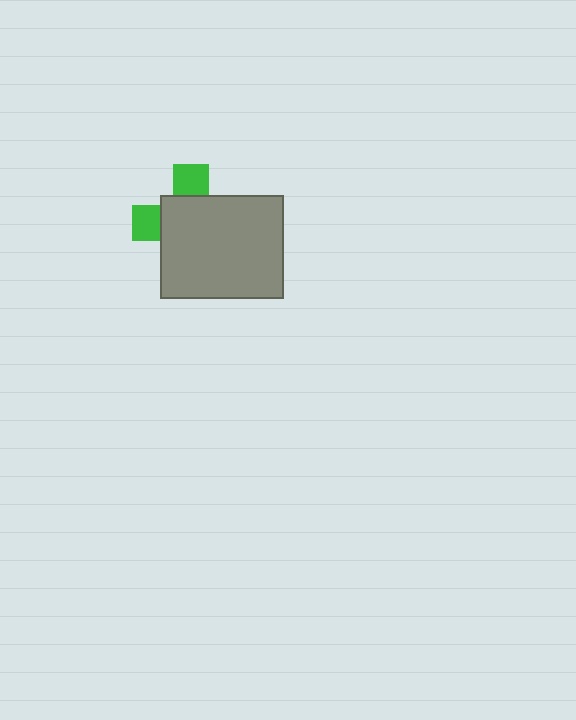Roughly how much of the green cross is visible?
A small part of it is visible (roughly 30%).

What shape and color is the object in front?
The object in front is a gray rectangle.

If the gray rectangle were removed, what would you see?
You would see the complete green cross.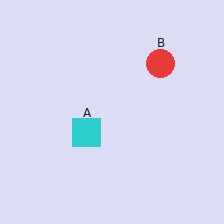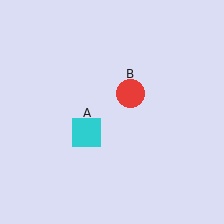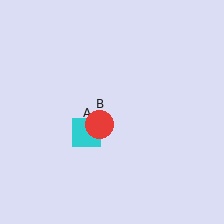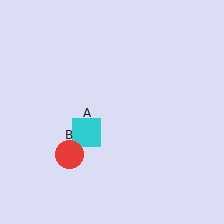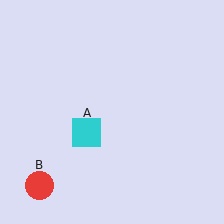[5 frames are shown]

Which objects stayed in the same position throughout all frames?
Cyan square (object A) remained stationary.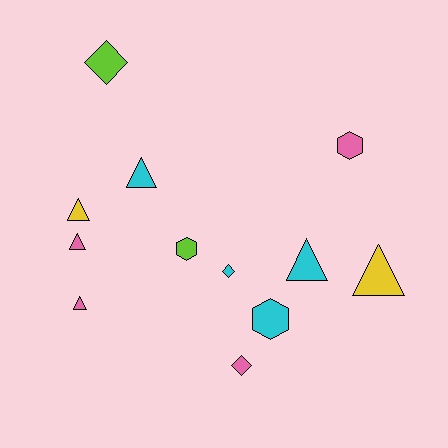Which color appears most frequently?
Pink, with 4 objects.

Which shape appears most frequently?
Triangle, with 6 objects.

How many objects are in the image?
There are 12 objects.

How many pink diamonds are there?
There is 1 pink diamond.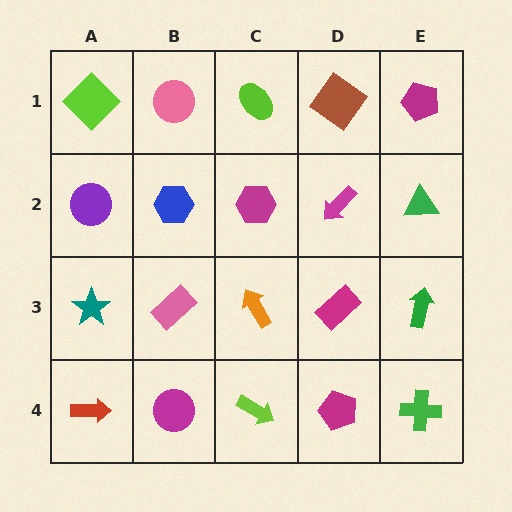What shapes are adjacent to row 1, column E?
A green triangle (row 2, column E), a brown diamond (row 1, column D).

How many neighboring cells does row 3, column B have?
4.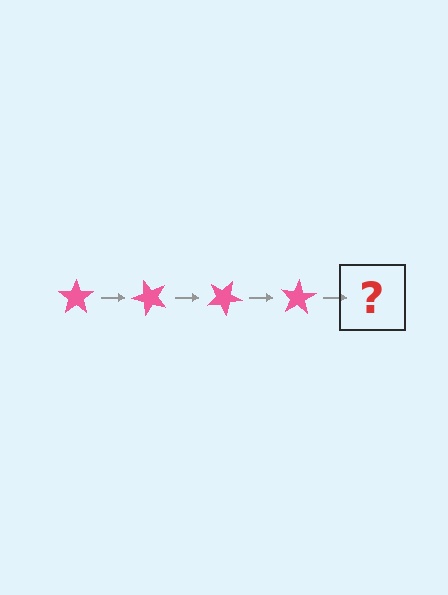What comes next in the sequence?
The next element should be a pink star rotated 200 degrees.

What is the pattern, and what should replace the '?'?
The pattern is that the star rotates 50 degrees each step. The '?' should be a pink star rotated 200 degrees.